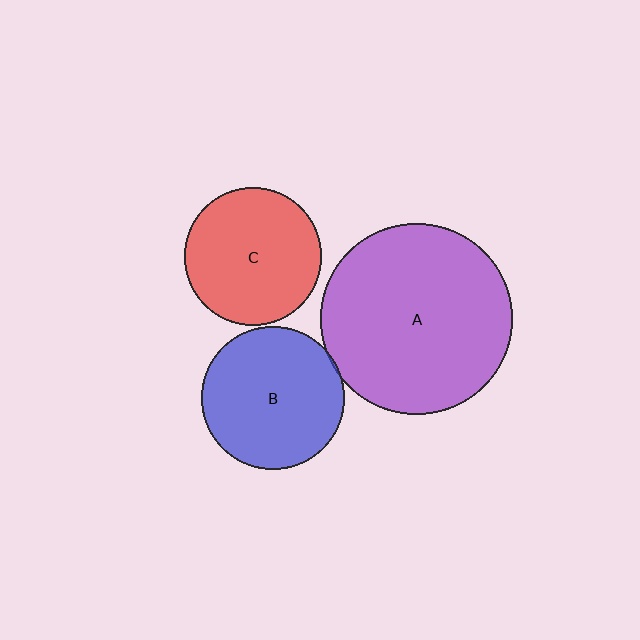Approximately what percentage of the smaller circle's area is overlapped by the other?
Approximately 5%.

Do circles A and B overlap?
Yes.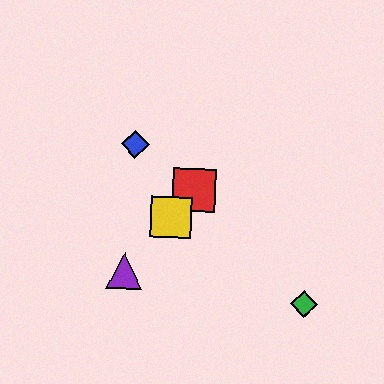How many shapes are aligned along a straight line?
3 shapes (the red square, the yellow square, the purple triangle) are aligned along a straight line.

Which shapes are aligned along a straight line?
The red square, the yellow square, the purple triangle are aligned along a straight line.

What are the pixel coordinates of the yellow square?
The yellow square is at (171, 217).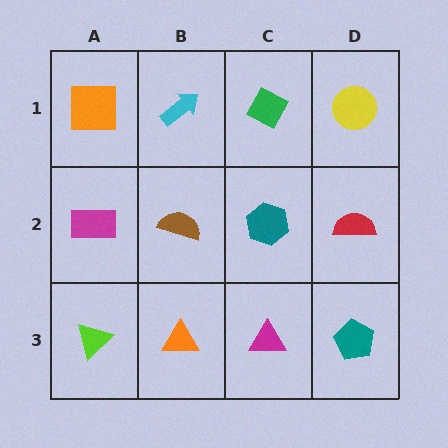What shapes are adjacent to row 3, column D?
A red semicircle (row 2, column D), a magenta triangle (row 3, column C).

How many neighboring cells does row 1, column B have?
3.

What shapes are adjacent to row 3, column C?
A teal hexagon (row 2, column C), an orange triangle (row 3, column B), a teal pentagon (row 3, column D).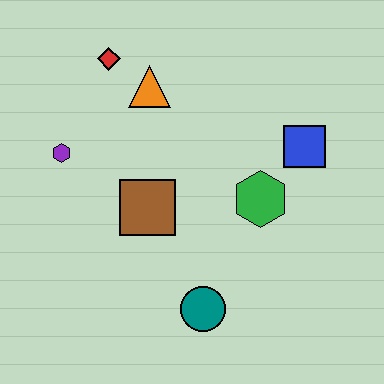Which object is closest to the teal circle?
The brown square is closest to the teal circle.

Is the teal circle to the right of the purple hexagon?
Yes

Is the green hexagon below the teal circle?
No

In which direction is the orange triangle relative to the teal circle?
The orange triangle is above the teal circle.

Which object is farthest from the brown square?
The blue square is farthest from the brown square.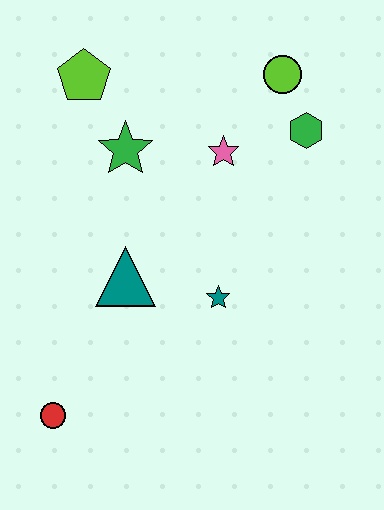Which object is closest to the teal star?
The teal triangle is closest to the teal star.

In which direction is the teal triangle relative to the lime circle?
The teal triangle is below the lime circle.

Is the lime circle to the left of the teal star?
No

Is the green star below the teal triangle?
No